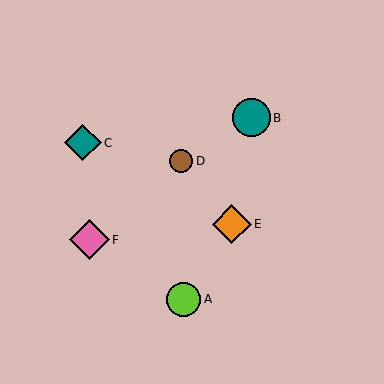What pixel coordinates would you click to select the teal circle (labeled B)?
Click at (251, 118) to select the teal circle B.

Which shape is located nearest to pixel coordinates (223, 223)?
The orange diamond (labeled E) at (232, 224) is nearest to that location.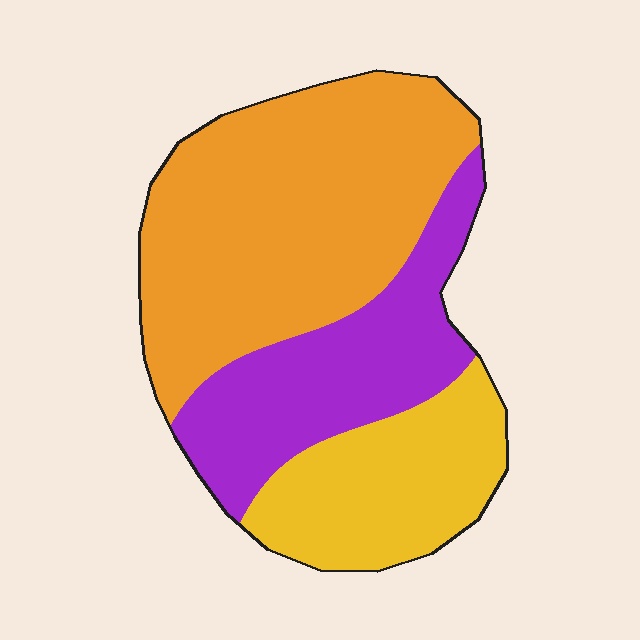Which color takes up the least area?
Yellow, at roughly 25%.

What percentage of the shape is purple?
Purple takes up about one quarter (1/4) of the shape.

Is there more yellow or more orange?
Orange.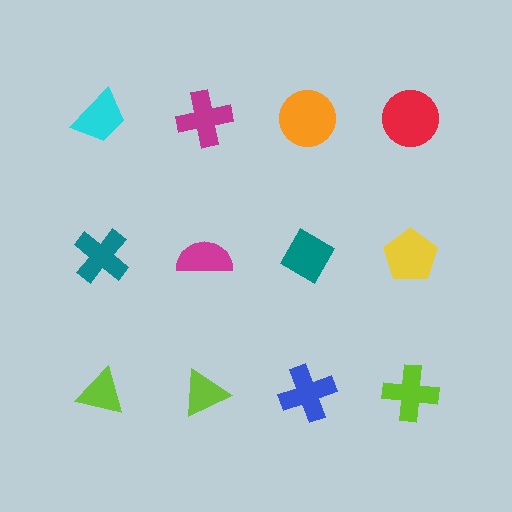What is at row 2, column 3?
A teal diamond.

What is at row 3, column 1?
A lime triangle.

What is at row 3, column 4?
A lime cross.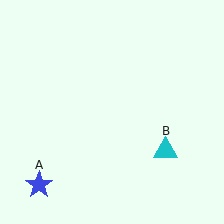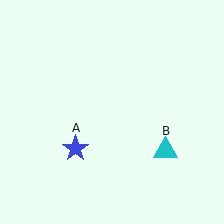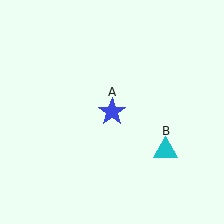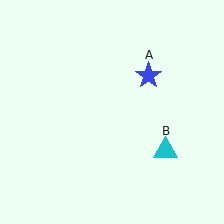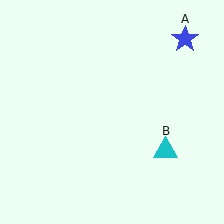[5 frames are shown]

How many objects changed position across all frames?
1 object changed position: blue star (object A).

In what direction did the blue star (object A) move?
The blue star (object A) moved up and to the right.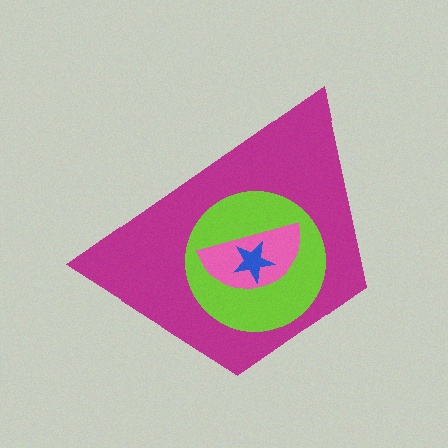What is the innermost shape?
The blue star.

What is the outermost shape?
The magenta trapezoid.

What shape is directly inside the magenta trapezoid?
The lime circle.